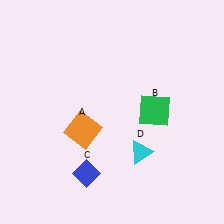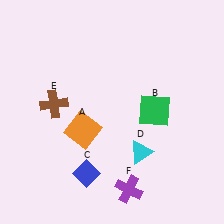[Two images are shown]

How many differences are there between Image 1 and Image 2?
There are 2 differences between the two images.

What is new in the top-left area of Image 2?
A brown cross (E) was added in the top-left area of Image 2.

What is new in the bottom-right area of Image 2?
A purple cross (F) was added in the bottom-right area of Image 2.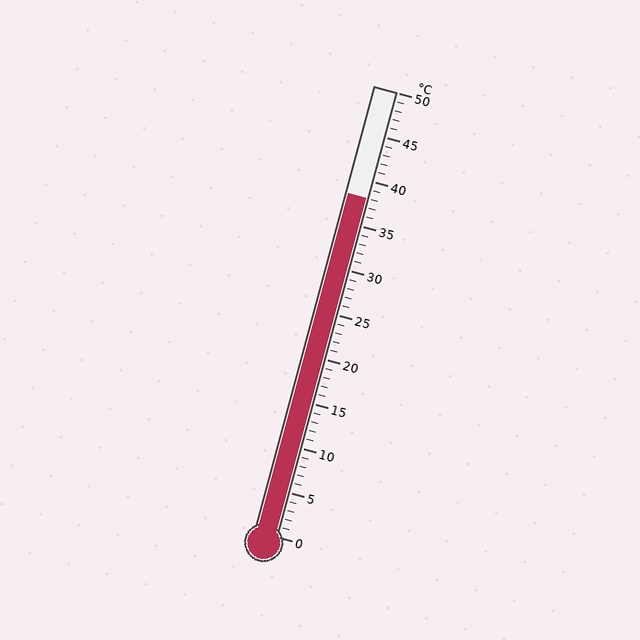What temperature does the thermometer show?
The thermometer shows approximately 38°C.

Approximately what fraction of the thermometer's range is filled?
The thermometer is filled to approximately 75% of its range.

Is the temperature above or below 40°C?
The temperature is below 40°C.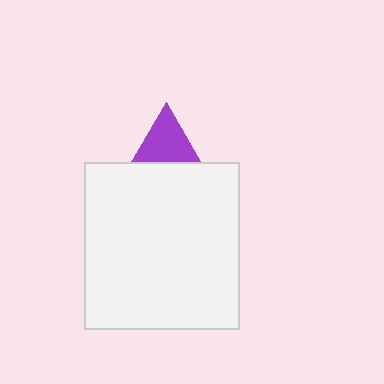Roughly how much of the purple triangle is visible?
About half of it is visible (roughly 53%).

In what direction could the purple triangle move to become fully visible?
The purple triangle could move up. That would shift it out from behind the white rectangle entirely.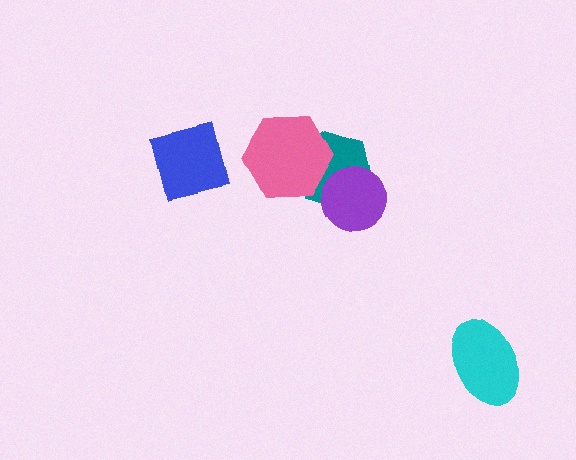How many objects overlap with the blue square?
0 objects overlap with the blue square.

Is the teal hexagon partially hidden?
Yes, it is partially covered by another shape.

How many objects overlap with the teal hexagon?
2 objects overlap with the teal hexagon.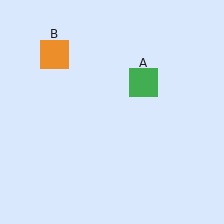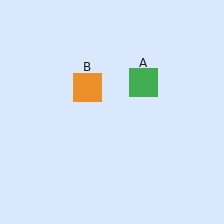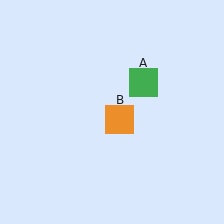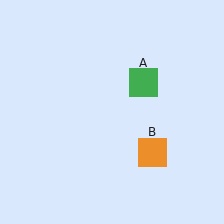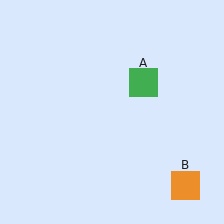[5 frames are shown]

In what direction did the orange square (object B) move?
The orange square (object B) moved down and to the right.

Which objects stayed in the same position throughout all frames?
Green square (object A) remained stationary.